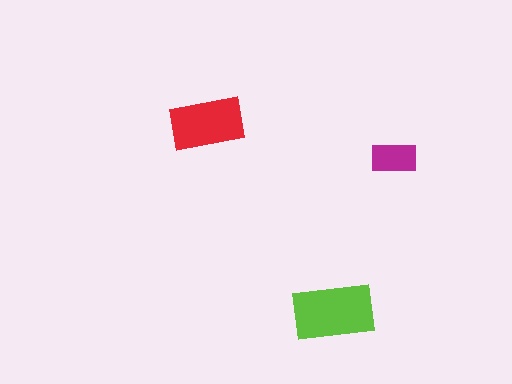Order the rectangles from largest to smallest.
the lime one, the red one, the magenta one.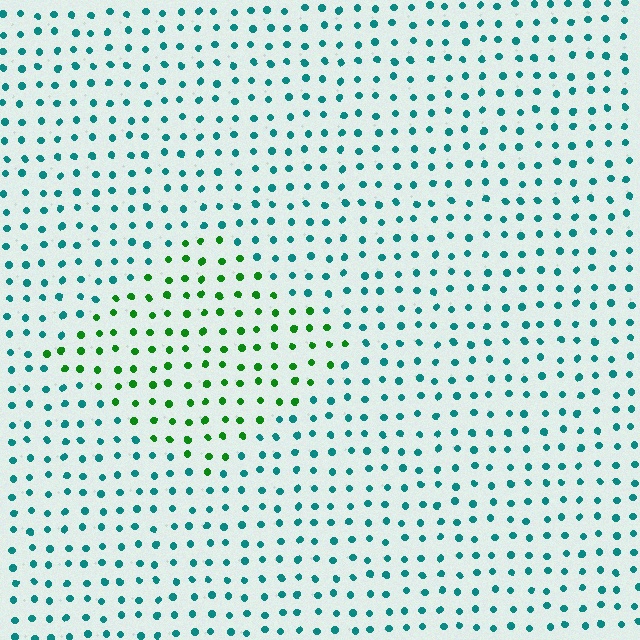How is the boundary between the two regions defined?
The boundary is defined purely by a slight shift in hue (about 54 degrees). Spacing, size, and orientation are identical on both sides.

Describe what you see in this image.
The image is filled with small teal elements in a uniform arrangement. A diamond-shaped region is visible where the elements are tinted to a slightly different hue, forming a subtle color boundary.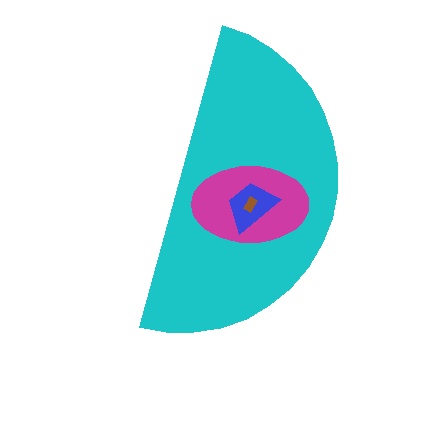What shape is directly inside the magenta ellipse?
The blue trapezoid.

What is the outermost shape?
The cyan semicircle.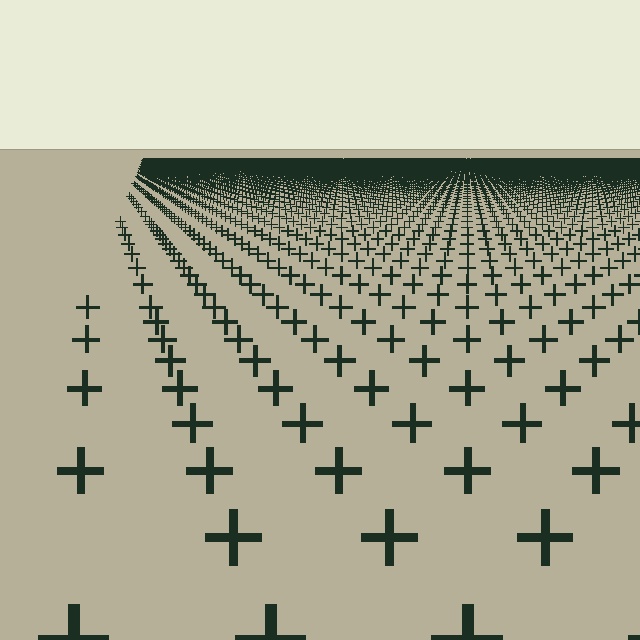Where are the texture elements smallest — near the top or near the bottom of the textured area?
Near the top.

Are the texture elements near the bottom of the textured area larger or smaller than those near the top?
Larger. Near the bottom, elements are closer to the viewer and appear at a bigger on-screen size.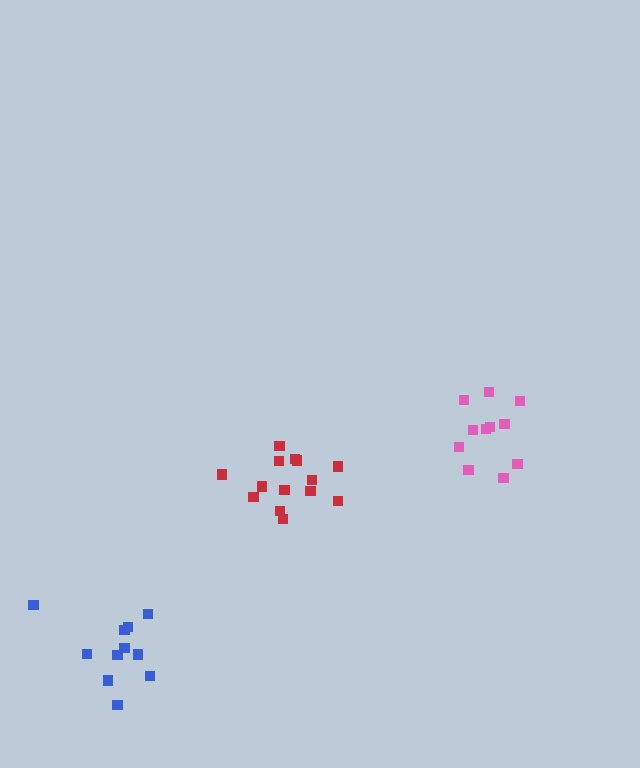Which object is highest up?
The pink cluster is topmost.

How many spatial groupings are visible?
There are 3 spatial groupings.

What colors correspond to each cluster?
The clusters are colored: pink, blue, red.